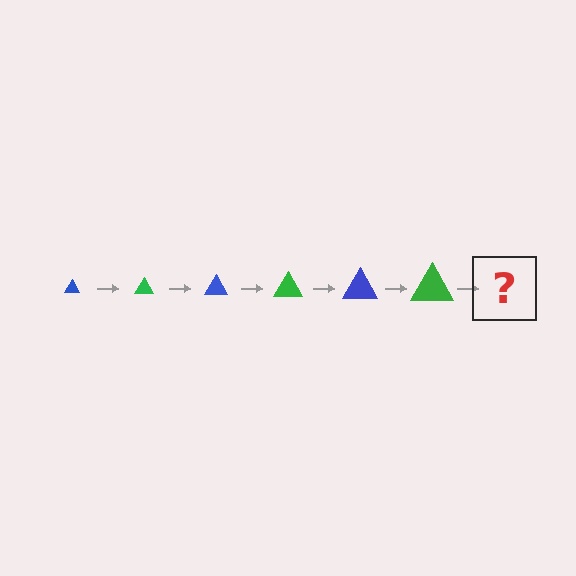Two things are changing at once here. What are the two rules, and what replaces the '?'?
The two rules are that the triangle grows larger each step and the color cycles through blue and green. The '?' should be a blue triangle, larger than the previous one.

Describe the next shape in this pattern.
It should be a blue triangle, larger than the previous one.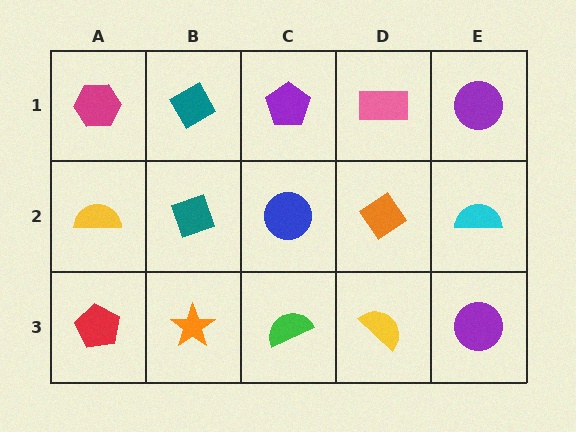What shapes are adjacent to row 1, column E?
A cyan semicircle (row 2, column E), a pink rectangle (row 1, column D).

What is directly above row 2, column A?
A magenta hexagon.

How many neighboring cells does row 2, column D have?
4.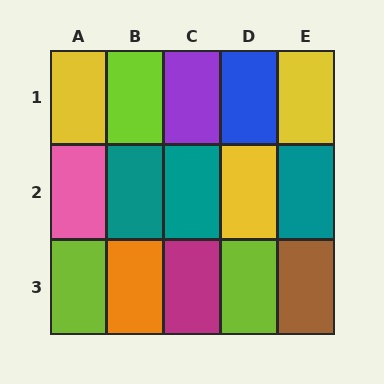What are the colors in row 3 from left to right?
Lime, orange, magenta, lime, brown.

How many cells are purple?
1 cell is purple.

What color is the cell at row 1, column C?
Purple.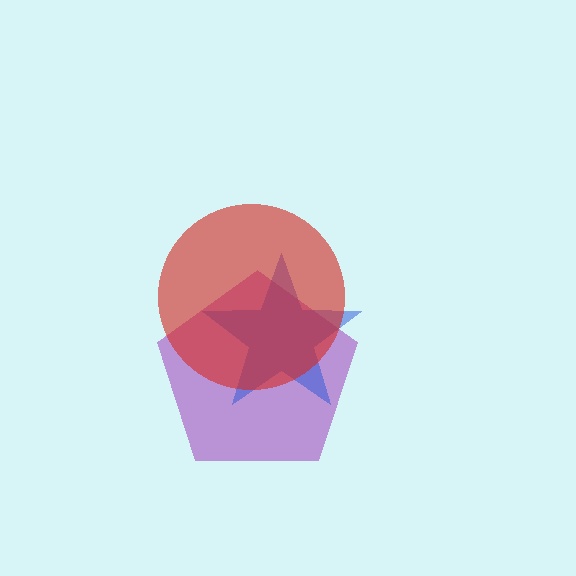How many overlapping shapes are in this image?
There are 3 overlapping shapes in the image.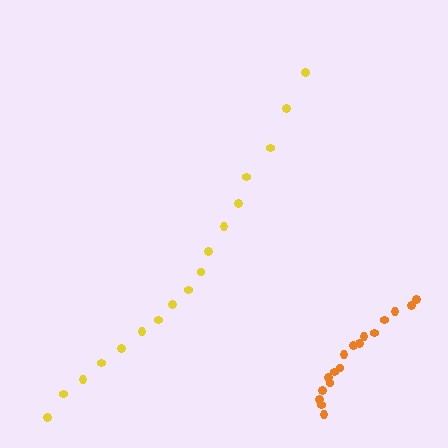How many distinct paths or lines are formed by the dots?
There are 2 distinct paths.